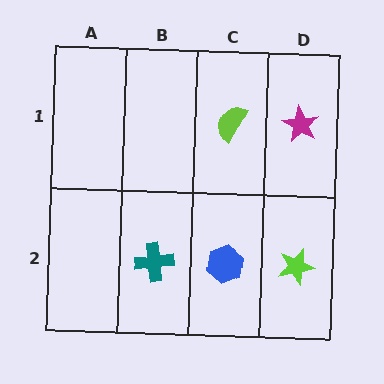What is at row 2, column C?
A blue hexagon.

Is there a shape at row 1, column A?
No, that cell is empty.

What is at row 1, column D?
A magenta star.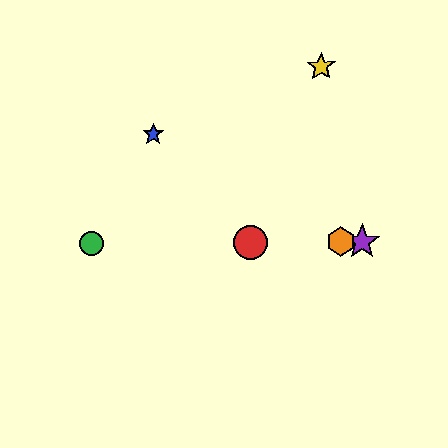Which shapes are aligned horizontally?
The red circle, the green circle, the purple star, the orange hexagon are aligned horizontally.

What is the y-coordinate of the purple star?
The purple star is at y≈242.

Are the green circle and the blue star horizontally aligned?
No, the green circle is at y≈243 and the blue star is at y≈135.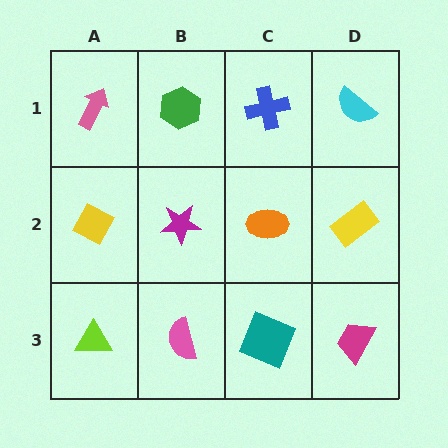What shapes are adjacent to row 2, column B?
A green hexagon (row 1, column B), a pink semicircle (row 3, column B), a yellow diamond (row 2, column A), an orange ellipse (row 2, column C).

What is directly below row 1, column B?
A magenta star.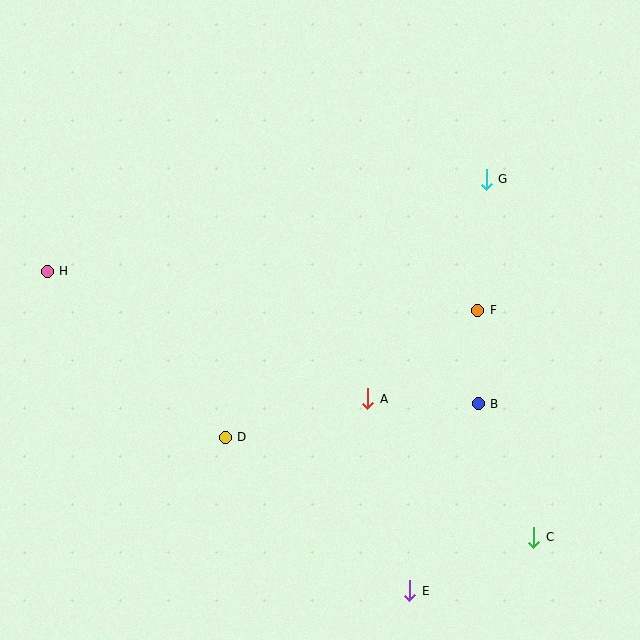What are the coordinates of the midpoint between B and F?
The midpoint between B and F is at (478, 357).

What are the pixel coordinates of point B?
Point B is at (478, 404).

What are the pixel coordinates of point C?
Point C is at (534, 537).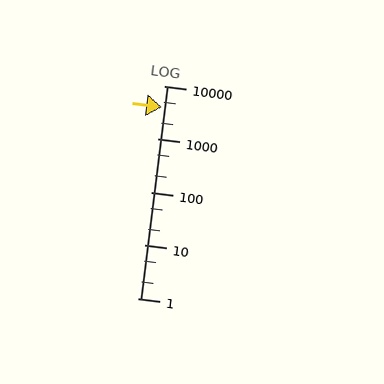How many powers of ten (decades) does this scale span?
The scale spans 4 decades, from 1 to 10000.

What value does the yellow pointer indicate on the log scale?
The pointer indicates approximately 4000.